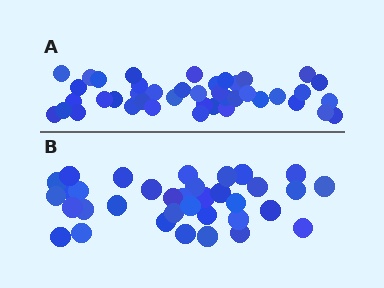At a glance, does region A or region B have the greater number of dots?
Region A (the top region) has more dots.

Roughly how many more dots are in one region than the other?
Region A has roughly 8 or so more dots than region B.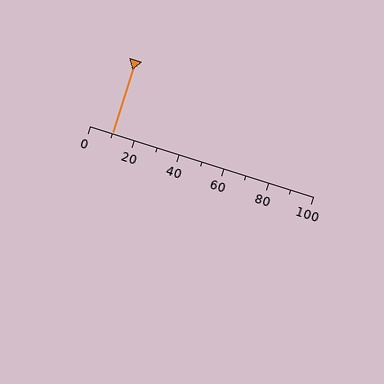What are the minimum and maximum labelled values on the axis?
The axis runs from 0 to 100.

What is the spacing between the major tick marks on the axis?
The major ticks are spaced 20 apart.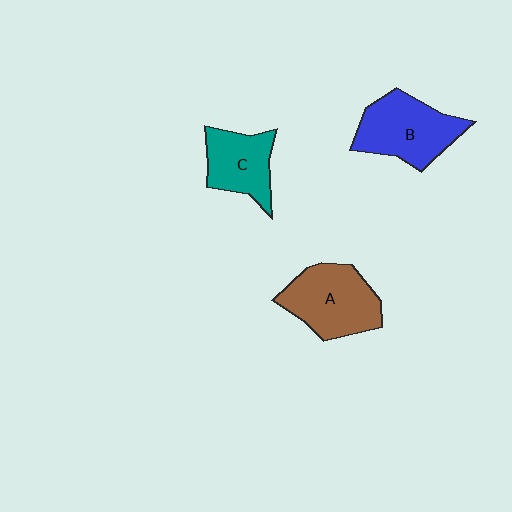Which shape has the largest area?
Shape A (brown).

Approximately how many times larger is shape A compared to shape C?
Approximately 1.3 times.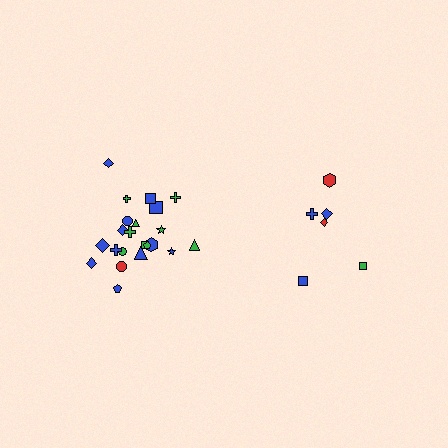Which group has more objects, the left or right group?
The left group.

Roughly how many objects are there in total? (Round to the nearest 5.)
Roughly 30 objects in total.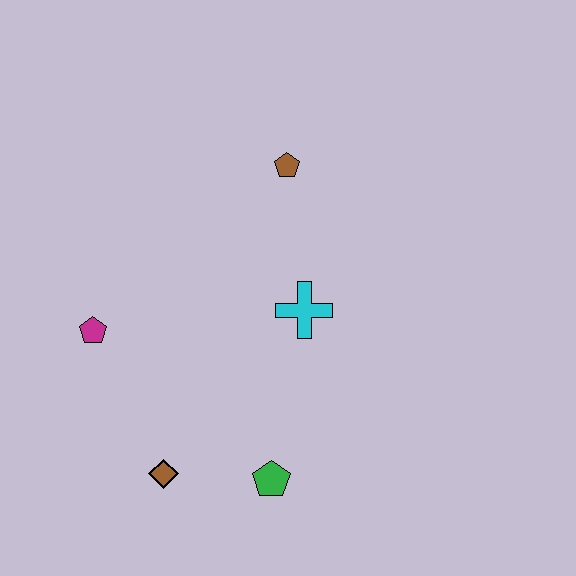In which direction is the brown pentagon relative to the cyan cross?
The brown pentagon is above the cyan cross.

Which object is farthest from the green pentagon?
The brown pentagon is farthest from the green pentagon.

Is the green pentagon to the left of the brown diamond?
No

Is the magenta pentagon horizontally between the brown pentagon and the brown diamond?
No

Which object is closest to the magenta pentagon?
The brown diamond is closest to the magenta pentagon.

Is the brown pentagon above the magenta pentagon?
Yes